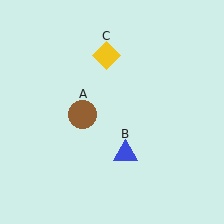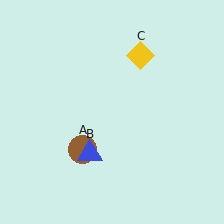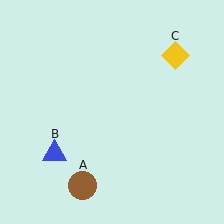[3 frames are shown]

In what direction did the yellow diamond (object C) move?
The yellow diamond (object C) moved right.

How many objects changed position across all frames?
3 objects changed position: brown circle (object A), blue triangle (object B), yellow diamond (object C).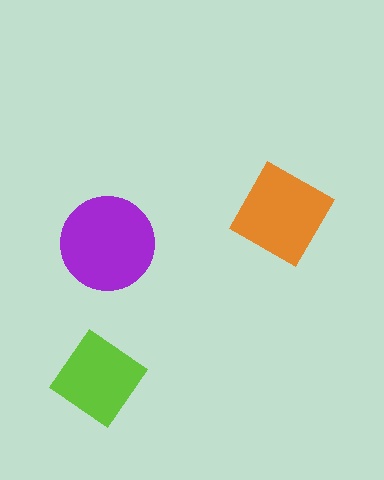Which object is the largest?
The purple circle.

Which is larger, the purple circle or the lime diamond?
The purple circle.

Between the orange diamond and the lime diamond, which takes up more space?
The orange diamond.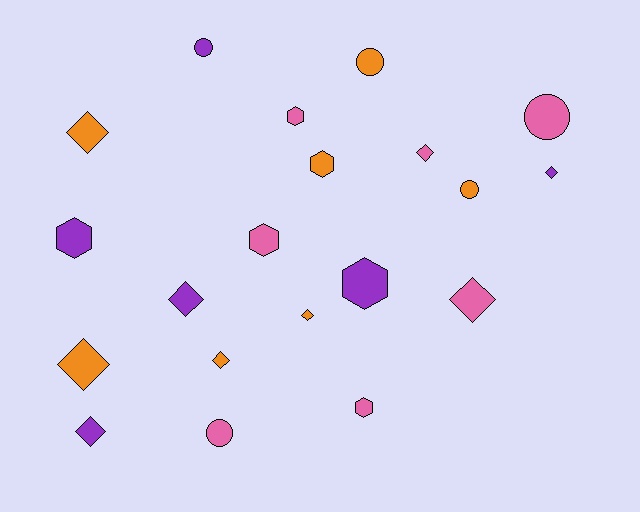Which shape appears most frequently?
Diamond, with 9 objects.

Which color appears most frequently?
Pink, with 7 objects.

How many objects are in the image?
There are 20 objects.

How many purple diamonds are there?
There are 3 purple diamonds.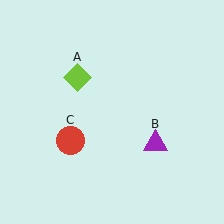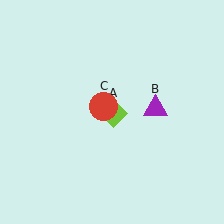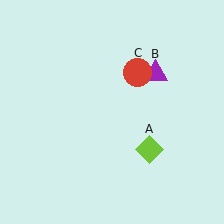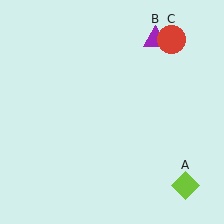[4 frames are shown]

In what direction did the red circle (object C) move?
The red circle (object C) moved up and to the right.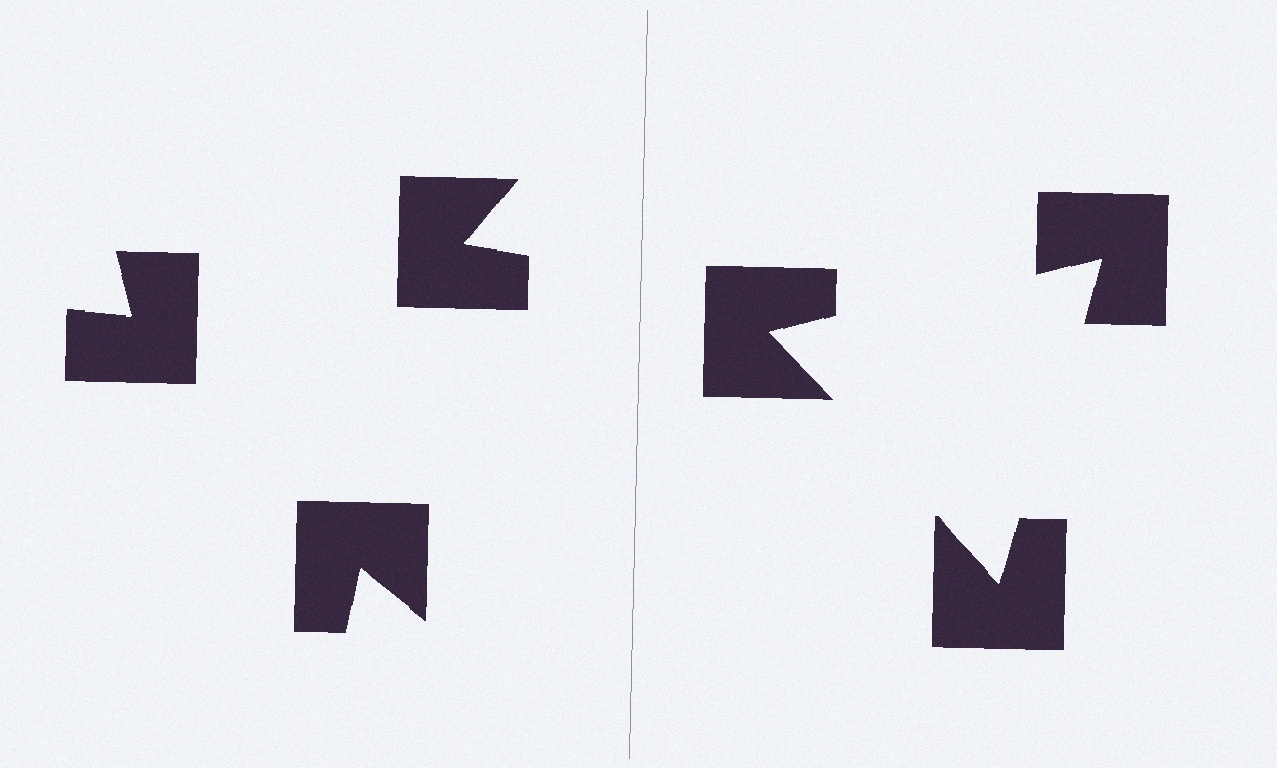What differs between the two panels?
The notched squares are positioned identically on both sides; only the wedge orientations differ. On the right they align to a triangle; on the left they are misaligned.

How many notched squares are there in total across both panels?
6 — 3 on each side.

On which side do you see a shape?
An illusory triangle appears on the right side. On the left side the wedge cuts are rotated, so no coherent shape forms.